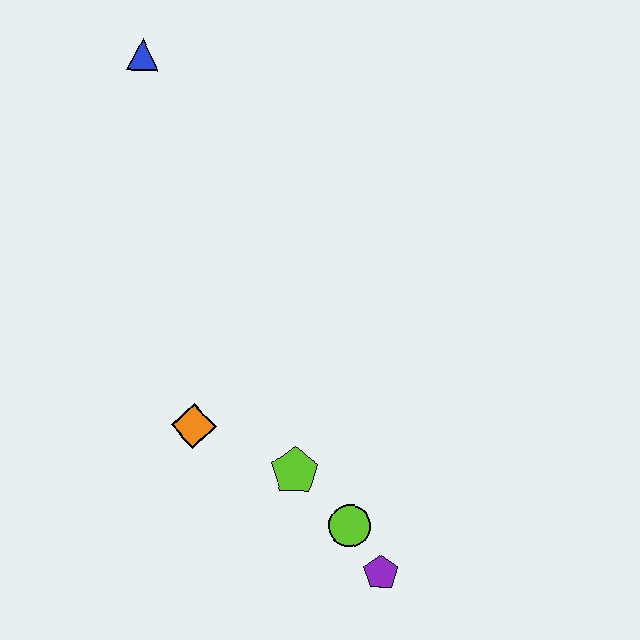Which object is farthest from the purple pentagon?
The blue triangle is farthest from the purple pentagon.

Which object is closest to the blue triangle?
The orange diamond is closest to the blue triangle.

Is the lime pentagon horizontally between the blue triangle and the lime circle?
Yes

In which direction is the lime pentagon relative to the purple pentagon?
The lime pentagon is above the purple pentagon.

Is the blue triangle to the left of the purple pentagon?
Yes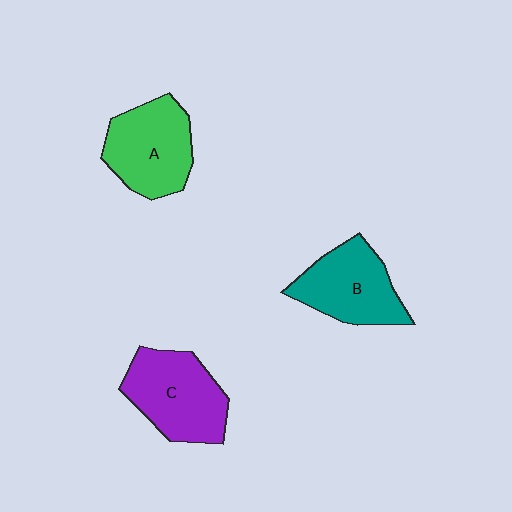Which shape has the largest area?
Shape C (purple).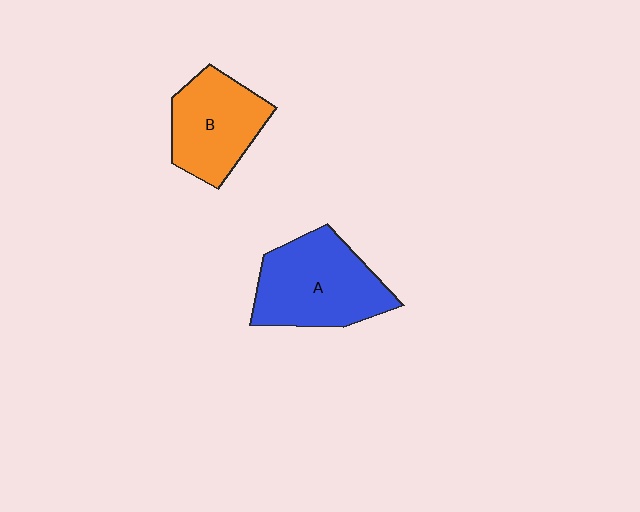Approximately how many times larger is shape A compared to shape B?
Approximately 1.3 times.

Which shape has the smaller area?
Shape B (orange).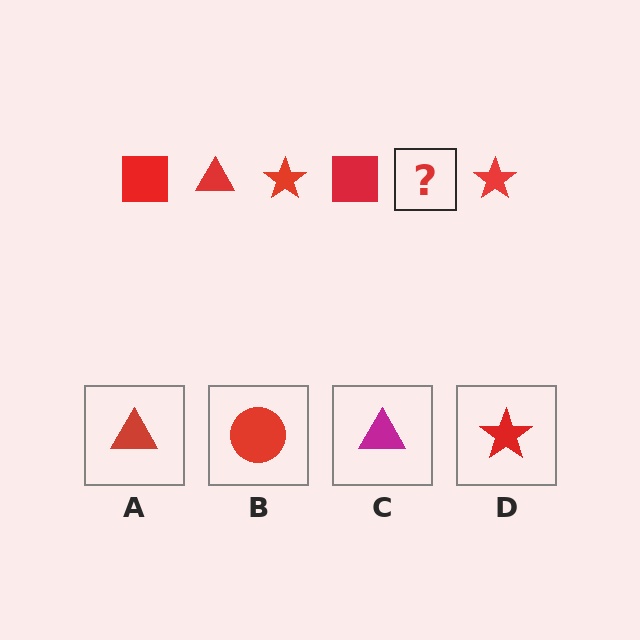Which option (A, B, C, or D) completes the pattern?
A.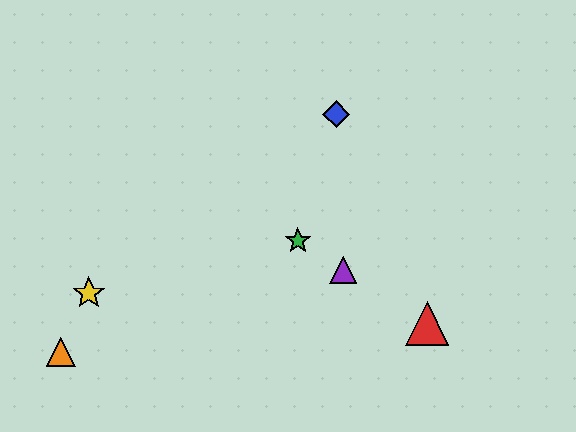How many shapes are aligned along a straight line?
3 shapes (the red triangle, the green star, the purple triangle) are aligned along a straight line.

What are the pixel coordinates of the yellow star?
The yellow star is at (89, 293).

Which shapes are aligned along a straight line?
The red triangle, the green star, the purple triangle are aligned along a straight line.